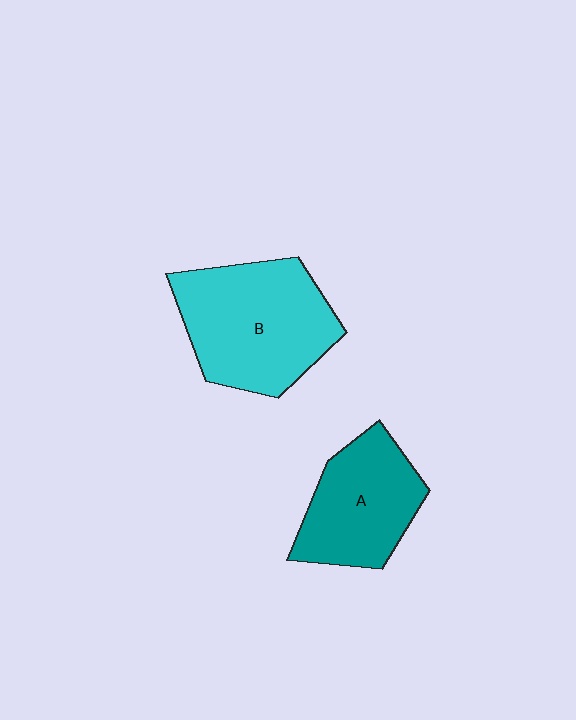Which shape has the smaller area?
Shape A (teal).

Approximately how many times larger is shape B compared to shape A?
Approximately 1.4 times.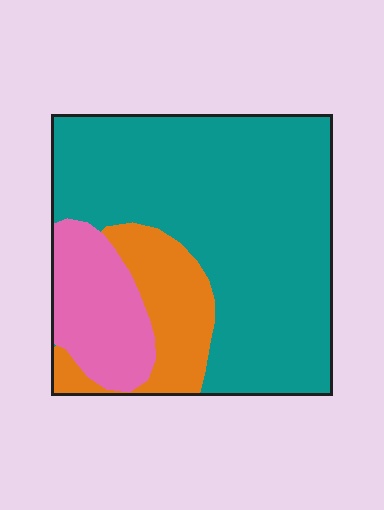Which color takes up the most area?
Teal, at roughly 65%.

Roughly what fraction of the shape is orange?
Orange covers roughly 15% of the shape.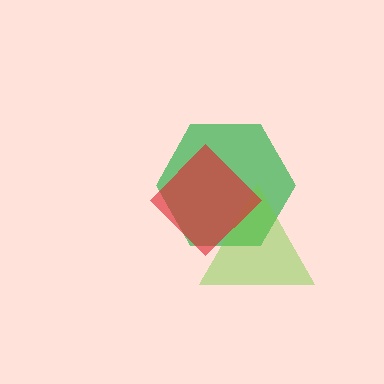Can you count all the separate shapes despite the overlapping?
Yes, there are 3 separate shapes.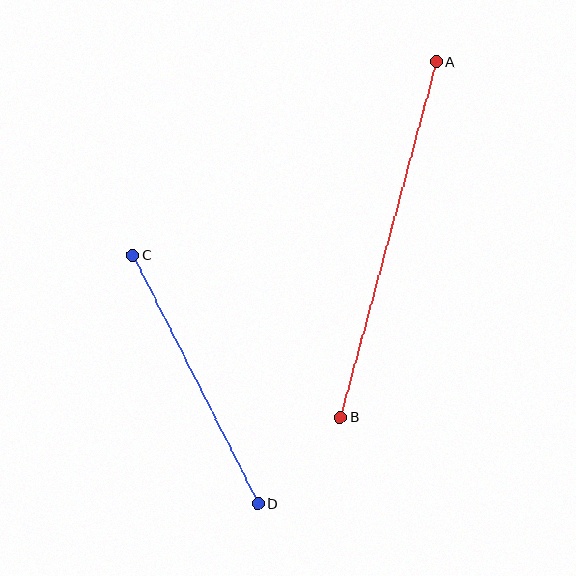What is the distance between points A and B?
The distance is approximately 368 pixels.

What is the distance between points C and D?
The distance is approximately 278 pixels.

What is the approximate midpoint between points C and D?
The midpoint is at approximately (195, 379) pixels.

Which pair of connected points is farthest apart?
Points A and B are farthest apart.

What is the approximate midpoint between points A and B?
The midpoint is at approximately (388, 240) pixels.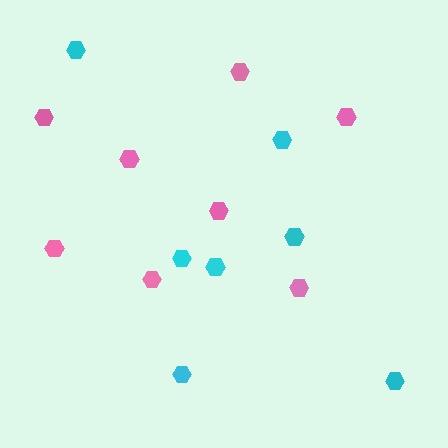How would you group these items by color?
There are 2 groups: one group of pink hexagons (8) and one group of cyan hexagons (7).